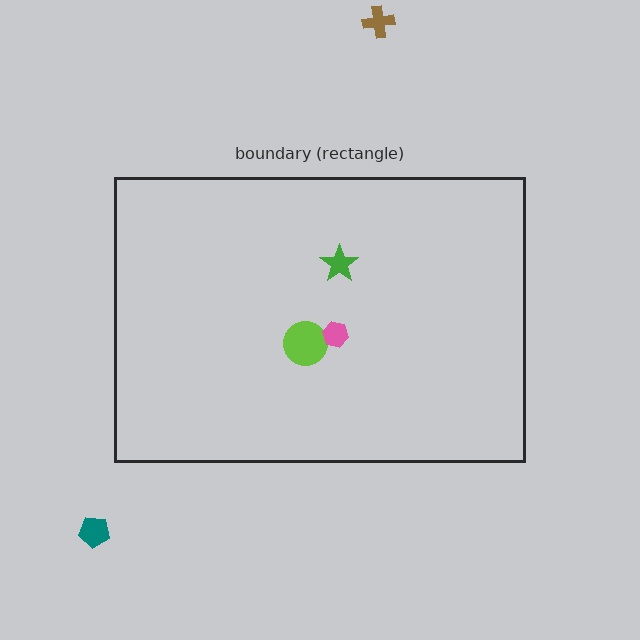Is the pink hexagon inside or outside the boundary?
Inside.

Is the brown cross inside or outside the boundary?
Outside.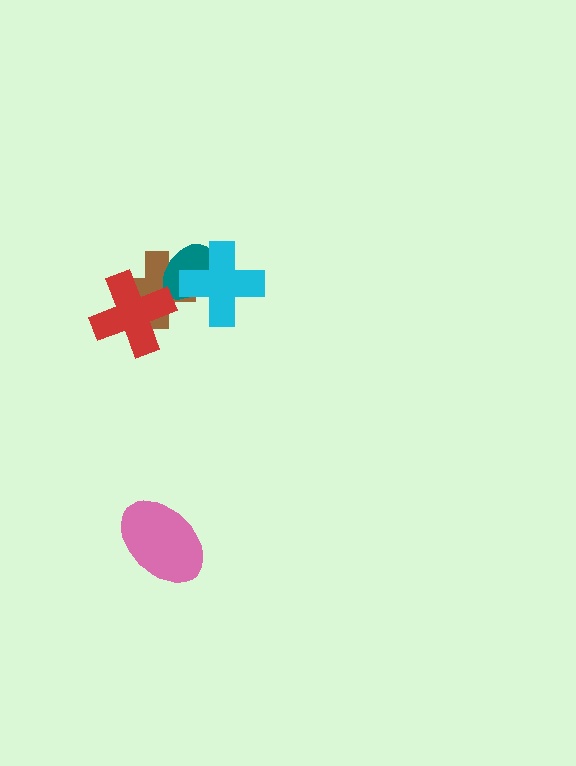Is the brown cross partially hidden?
Yes, it is partially covered by another shape.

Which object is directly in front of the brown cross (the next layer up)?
The teal ellipse is directly in front of the brown cross.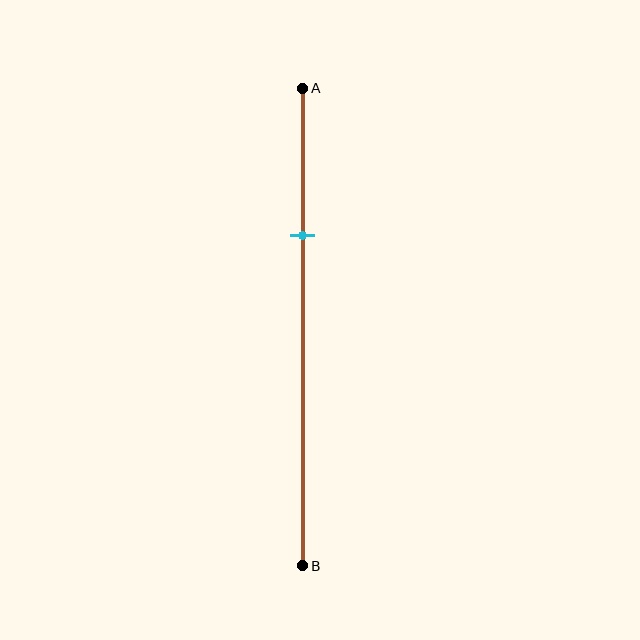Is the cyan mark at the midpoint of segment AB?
No, the mark is at about 30% from A, not at the 50% midpoint.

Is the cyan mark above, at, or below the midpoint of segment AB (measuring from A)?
The cyan mark is above the midpoint of segment AB.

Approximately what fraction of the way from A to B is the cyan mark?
The cyan mark is approximately 30% of the way from A to B.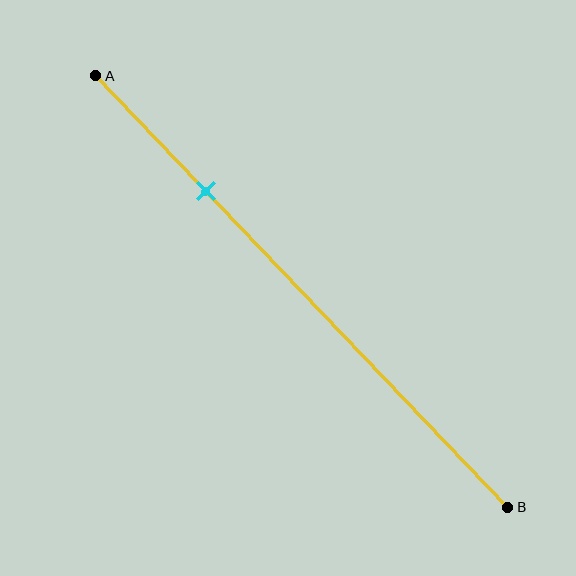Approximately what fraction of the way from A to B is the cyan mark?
The cyan mark is approximately 25% of the way from A to B.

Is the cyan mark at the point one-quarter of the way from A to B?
Yes, the mark is approximately at the one-quarter point.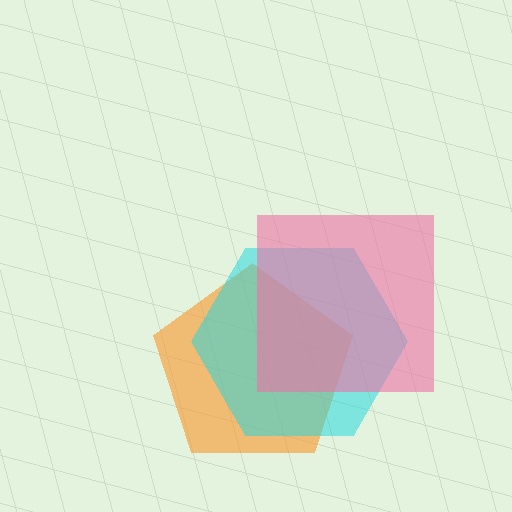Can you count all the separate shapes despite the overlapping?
Yes, there are 3 separate shapes.